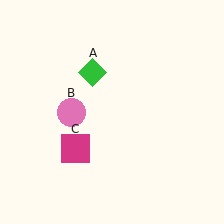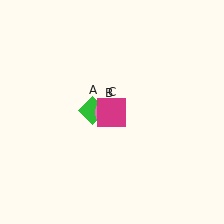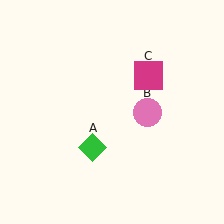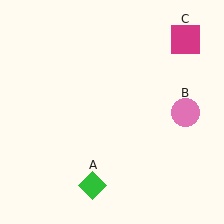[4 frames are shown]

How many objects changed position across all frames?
3 objects changed position: green diamond (object A), pink circle (object B), magenta square (object C).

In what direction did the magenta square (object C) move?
The magenta square (object C) moved up and to the right.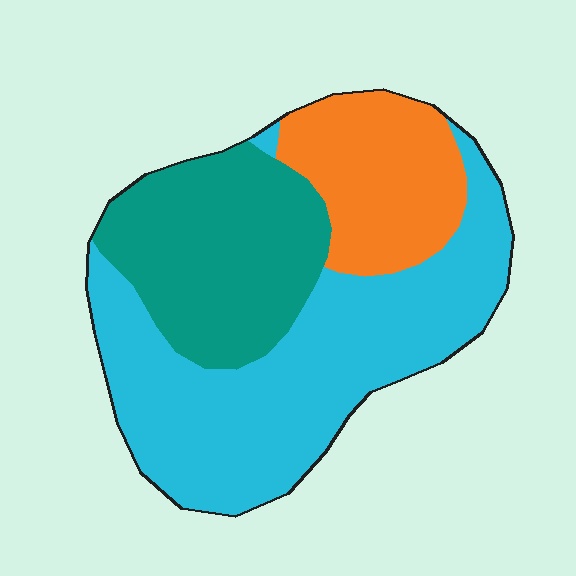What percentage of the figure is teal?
Teal takes up between a sixth and a third of the figure.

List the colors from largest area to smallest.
From largest to smallest: cyan, teal, orange.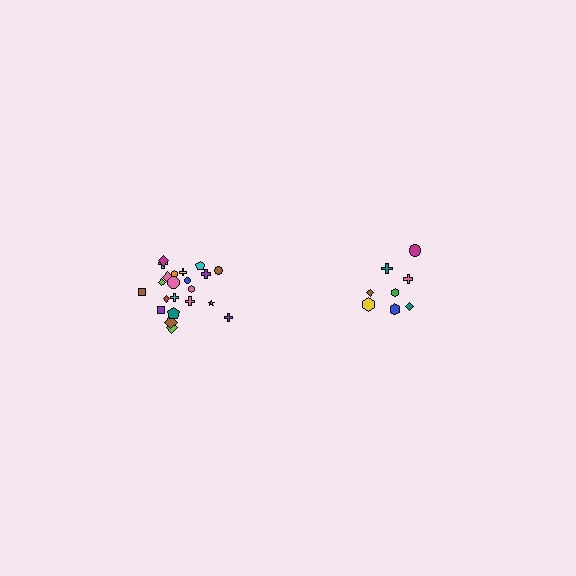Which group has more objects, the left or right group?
The left group.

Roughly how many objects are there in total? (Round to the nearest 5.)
Roughly 30 objects in total.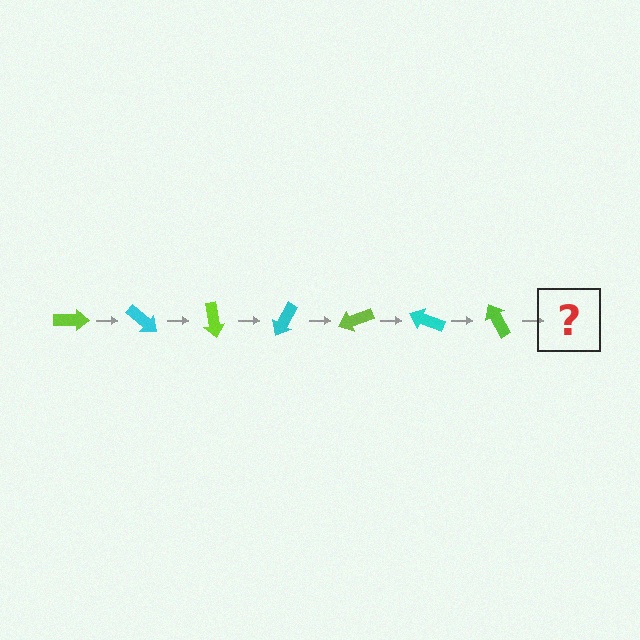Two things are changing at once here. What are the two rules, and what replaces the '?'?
The two rules are that it rotates 40 degrees each step and the color cycles through lime and cyan. The '?' should be a cyan arrow, rotated 280 degrees from the start.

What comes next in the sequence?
The next element should be a cyan arrow, rotated 280 degrees from the start.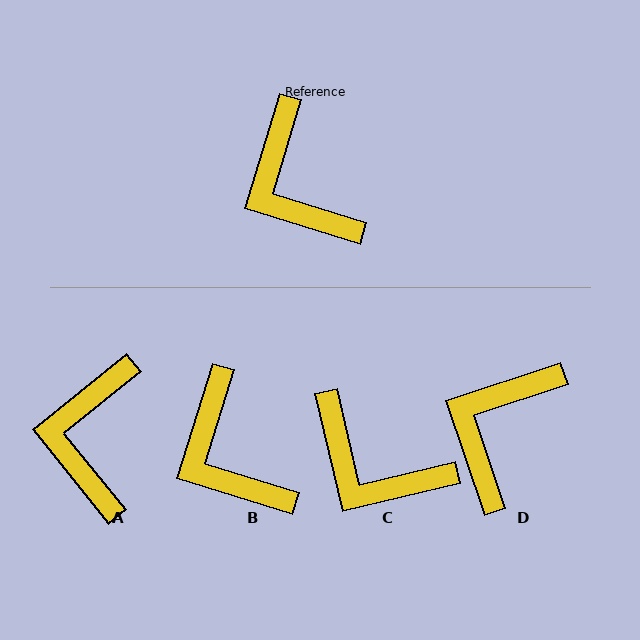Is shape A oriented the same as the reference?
No, it is off by about 34 degrees.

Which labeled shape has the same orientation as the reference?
B.